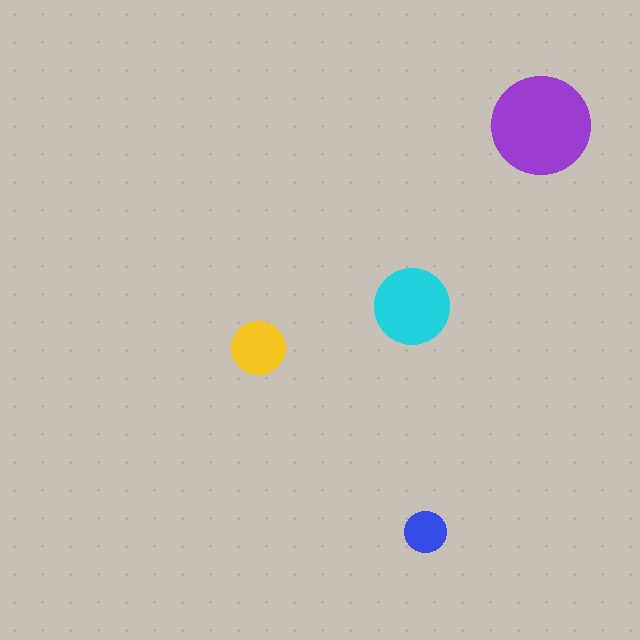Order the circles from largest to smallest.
the purple one, the cyan one, the yellow one, the blue one.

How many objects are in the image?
There are 4 objects in the image.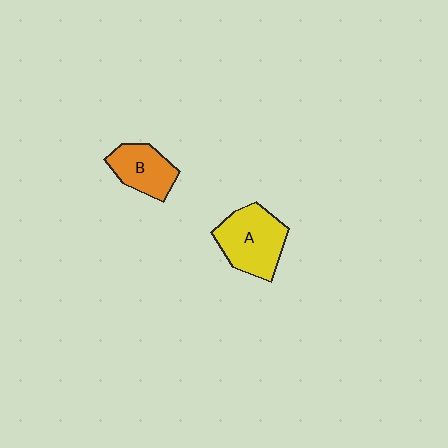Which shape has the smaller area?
Shape B (orange).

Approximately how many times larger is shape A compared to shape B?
Approximately 1.4 times.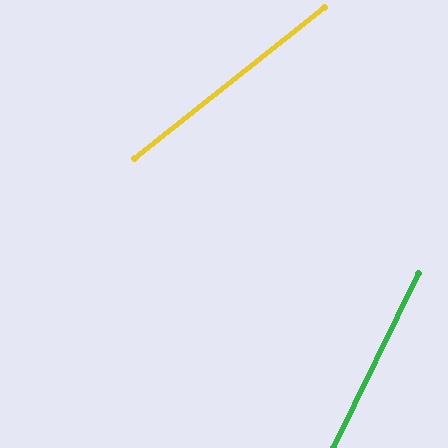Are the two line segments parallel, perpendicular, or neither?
Neither parallel nor perpendicular — they differ by about 25°.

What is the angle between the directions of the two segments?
Approximately 25 degrees.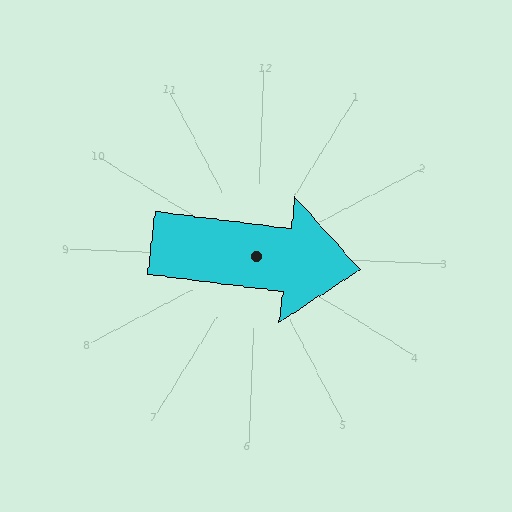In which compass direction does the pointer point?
East.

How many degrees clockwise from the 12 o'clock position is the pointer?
Approximately 95 degrees.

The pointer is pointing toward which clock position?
Roughly 3 o'clock.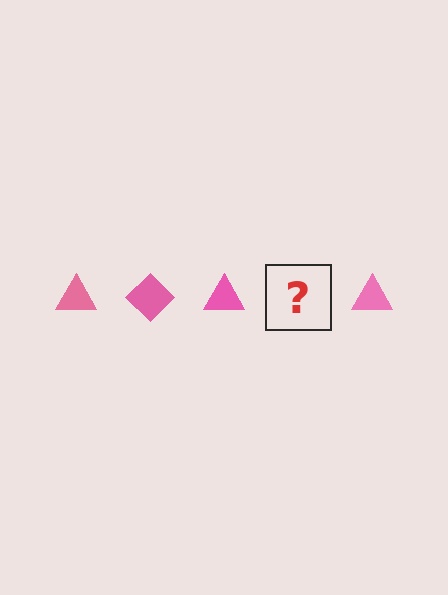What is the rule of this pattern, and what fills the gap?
The rule is that the pattern cycles through triangle, diamond shapes in pink. The gap should be filled with a pink diamond.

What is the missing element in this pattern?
The missing element is a pink diamond.